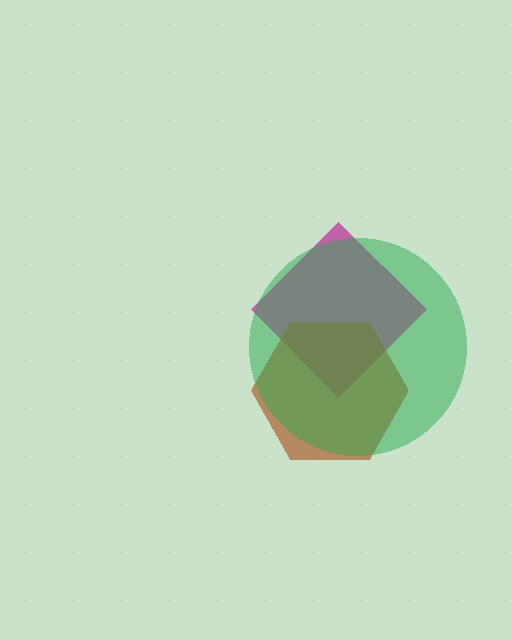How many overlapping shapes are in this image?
There are 3 overlapping shapes in the image.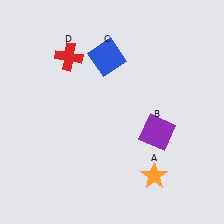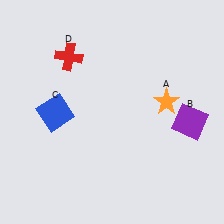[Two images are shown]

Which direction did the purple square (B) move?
The purple square (B) moved right.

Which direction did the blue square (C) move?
The blue square (C) moved down.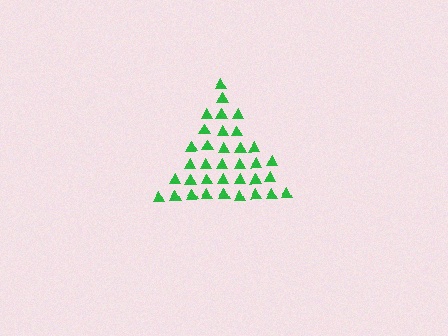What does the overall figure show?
The overall figure shows a triangle.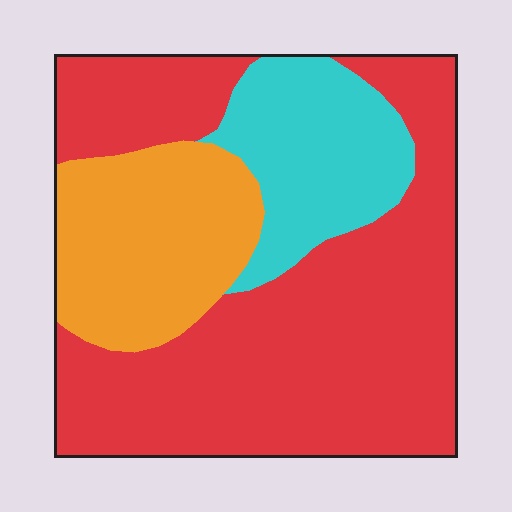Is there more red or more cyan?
Red.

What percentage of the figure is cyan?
Cyan covers roughly 20% of the figure.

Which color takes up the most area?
Red, at roughly 60%.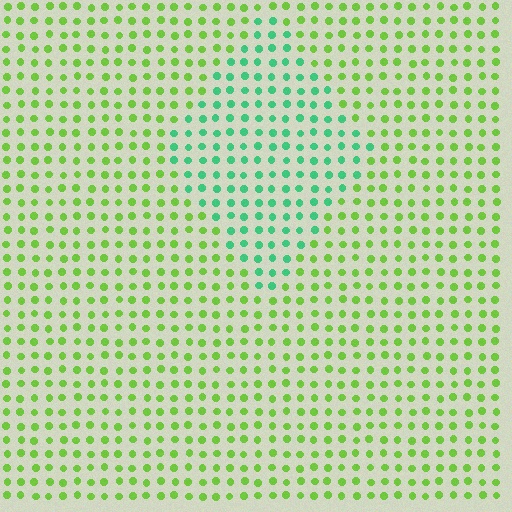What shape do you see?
I see a diamond.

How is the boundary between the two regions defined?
The boundary is defined purely by a slight shift in hue (about 49 degrees). Spacing, size, and orientation are identical on both sides.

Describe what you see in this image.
The image is filled with small lime elements in a uniform arrangement. A diamond-shaped region is visible where the elements are tinted to a slightly different hue, forming a subtle color boundary.